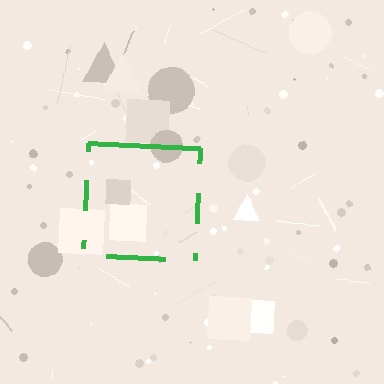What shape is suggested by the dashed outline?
The dashed outline suggests a square.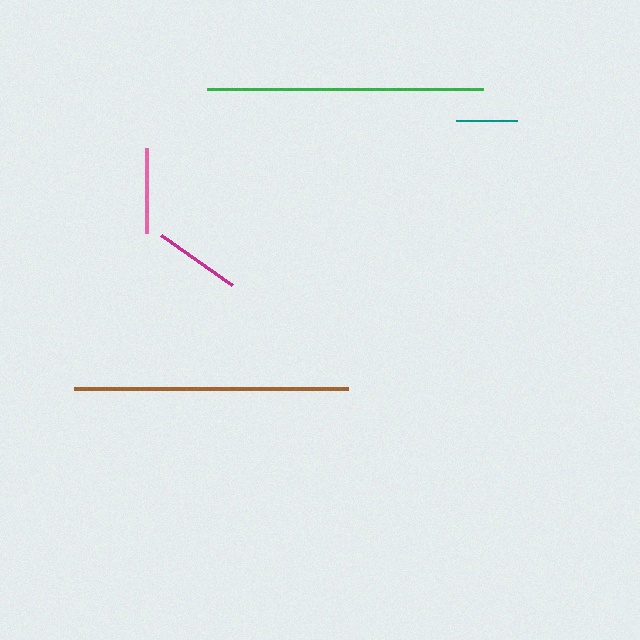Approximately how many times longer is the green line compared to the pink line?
The green line is approximately 3.3 times the length of the pink line.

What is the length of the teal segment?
The teal segment is approximately 61 pixels long.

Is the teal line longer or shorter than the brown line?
The brown line is longer than the teal line.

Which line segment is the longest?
The green line is the longest at approximately 276 pixels.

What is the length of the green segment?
The green segment is approximately 276 pixels long.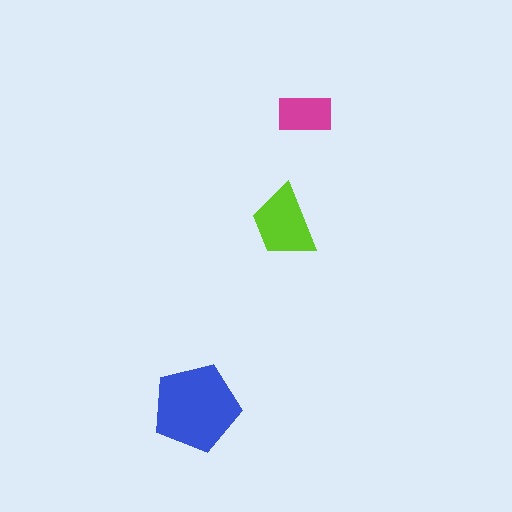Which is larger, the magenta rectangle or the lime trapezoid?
The lime trapezoid.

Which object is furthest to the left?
The blue pentagon is leftmost.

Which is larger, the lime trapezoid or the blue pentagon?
The blue pentagon.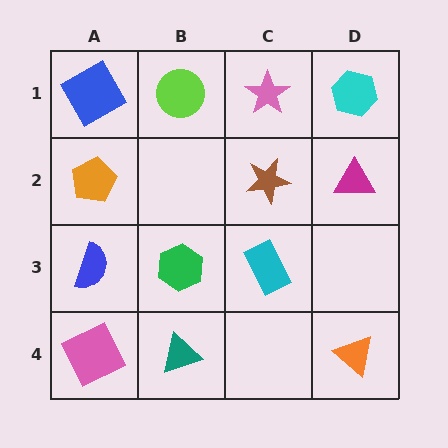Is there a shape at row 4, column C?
No, that cell is empty.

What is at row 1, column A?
A blue diamond.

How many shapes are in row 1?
4 shapes.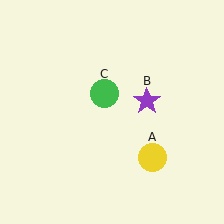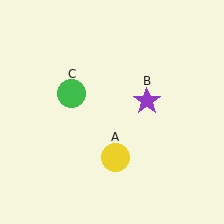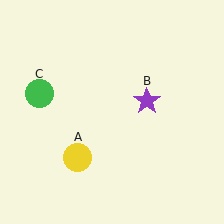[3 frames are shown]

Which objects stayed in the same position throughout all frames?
Purple star (object B) remained stationary.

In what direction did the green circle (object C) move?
The green circle (object C) moved left.